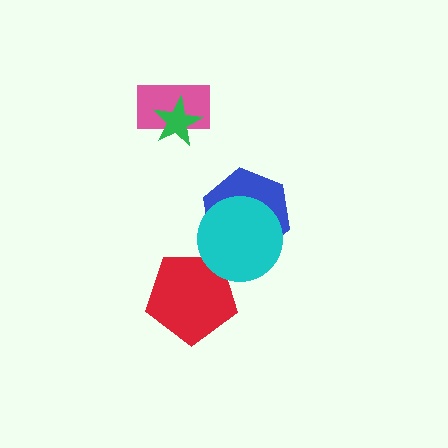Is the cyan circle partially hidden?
No, no other shape covers it.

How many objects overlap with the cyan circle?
2 objects overlap with the cyan circle.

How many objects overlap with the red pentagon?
1 object overlaps with the red pentagon.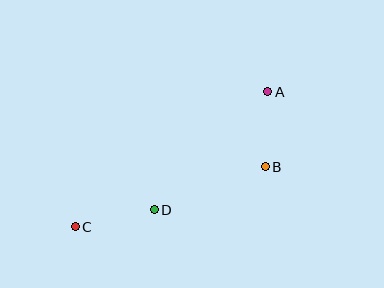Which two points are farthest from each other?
Points A and C are farthest from each other.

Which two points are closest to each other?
Points A and B are closest to each other.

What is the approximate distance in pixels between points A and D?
The distance between A and D is approximately 164 pixels.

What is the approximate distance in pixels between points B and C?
The distance between B and C is approximately 199 pixels.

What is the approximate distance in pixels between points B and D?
The distance between B and D is approximately 119 pixels.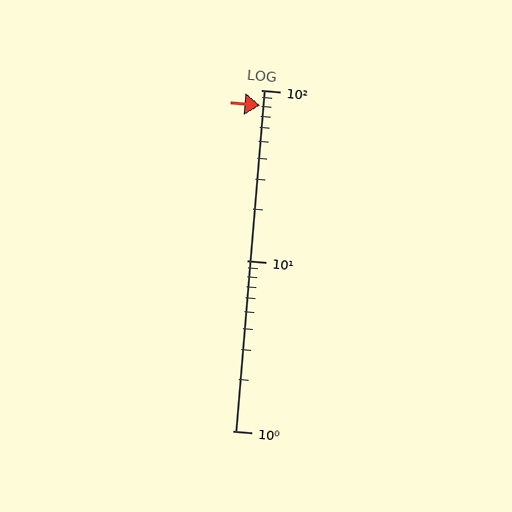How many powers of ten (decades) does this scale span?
The scale spans 2 decades, from 1 to 100.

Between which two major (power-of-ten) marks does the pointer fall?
The pointer is between 10 and 100.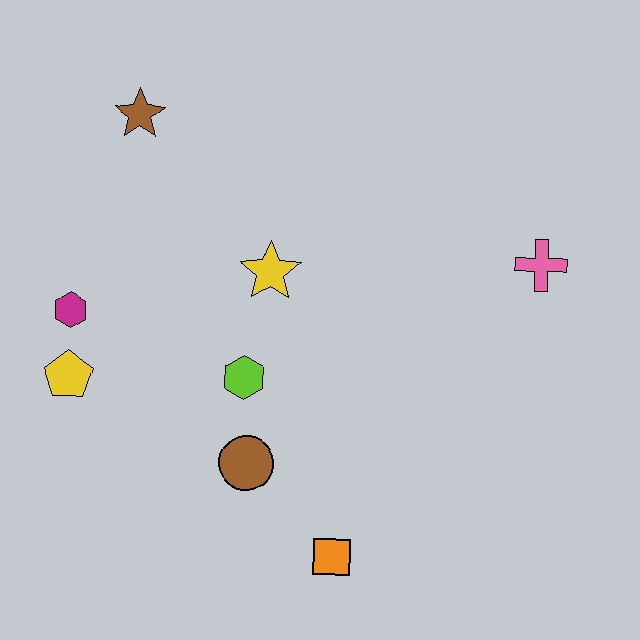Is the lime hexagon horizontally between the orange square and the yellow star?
No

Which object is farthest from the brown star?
The orange square is farthest from the brown star.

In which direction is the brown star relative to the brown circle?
The brown star is above the brown circle.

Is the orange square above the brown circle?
No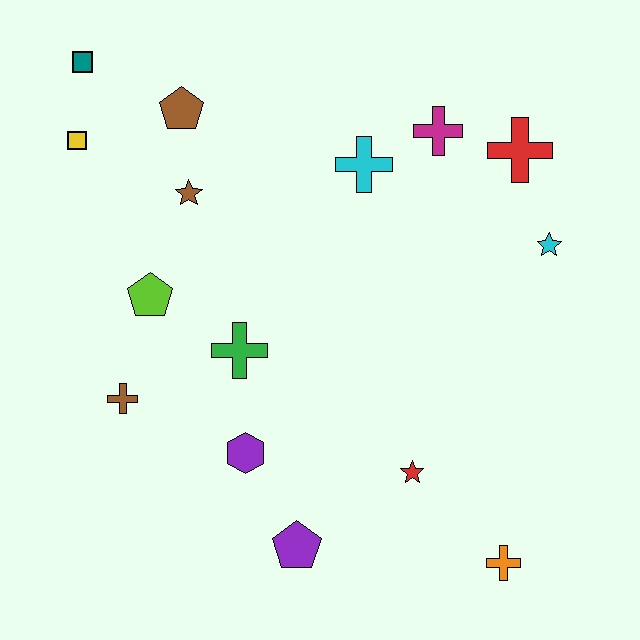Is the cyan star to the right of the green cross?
Yes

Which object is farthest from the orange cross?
The teal square is farthest from the orange cross.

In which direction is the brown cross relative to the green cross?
The brown cross is to the left of the green cross.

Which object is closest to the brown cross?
The lime pentagon is closest to the brown cross.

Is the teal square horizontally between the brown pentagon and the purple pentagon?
No